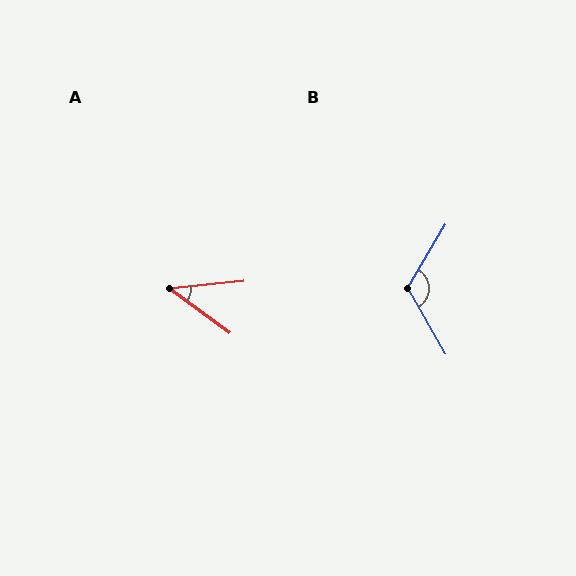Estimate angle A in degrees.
Approximately 42 degrees.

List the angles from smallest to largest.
A (42°), B (119°).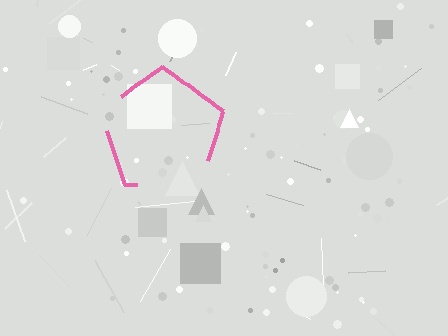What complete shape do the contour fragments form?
The contour fragments form a pentagon.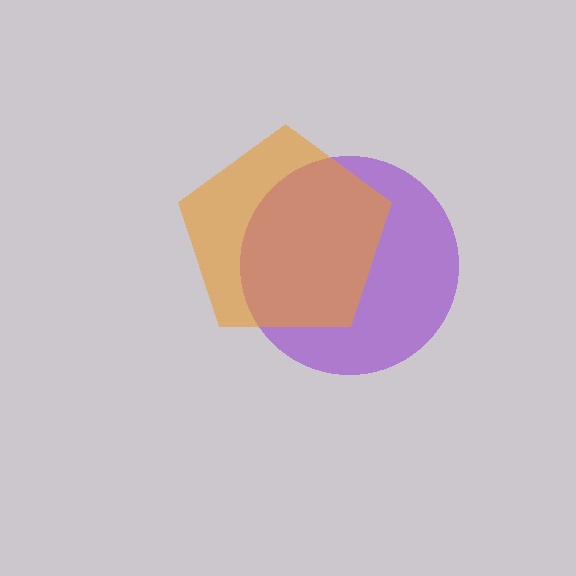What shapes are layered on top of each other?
The layered shapes are: a purple circle, an orange pentagon.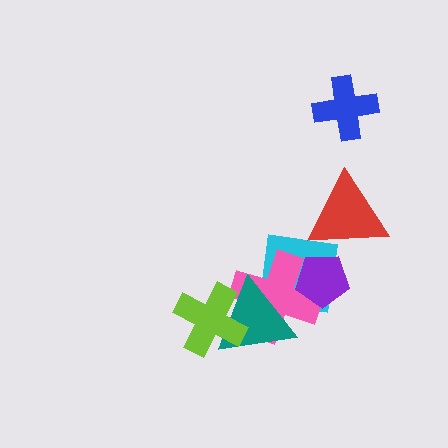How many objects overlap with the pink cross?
4 objects overlap with the pink cross.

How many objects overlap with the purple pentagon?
2 objects overlap with the purple pentagon.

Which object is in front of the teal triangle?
The lime cross is in front of the teal triangle.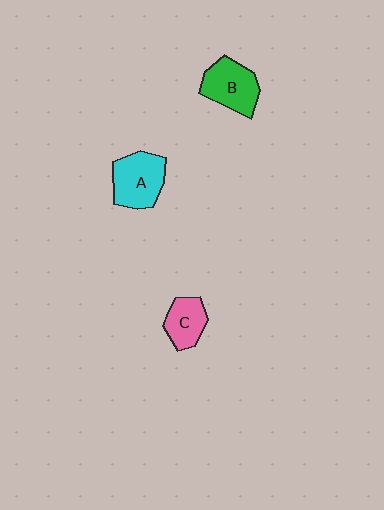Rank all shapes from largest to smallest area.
From largest to smallest: A (cyan), B (green), C (pink).